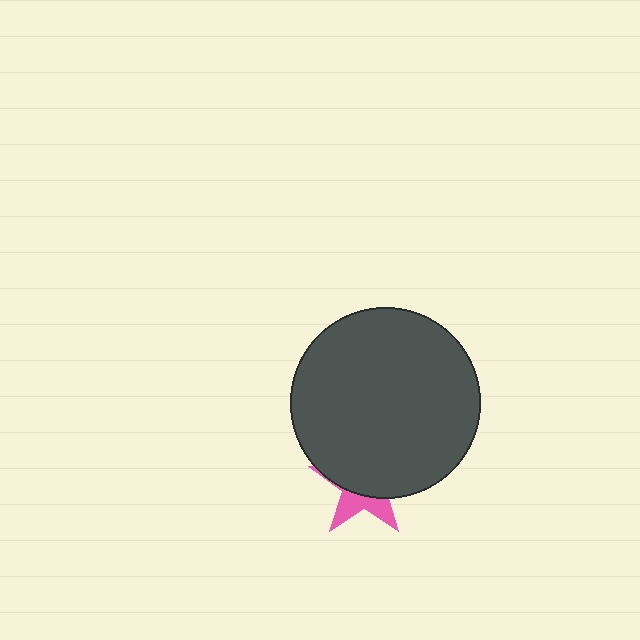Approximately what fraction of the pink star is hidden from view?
Roughly 66% of the pink star is hidden behind the dark gray circle.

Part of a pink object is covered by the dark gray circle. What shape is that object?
It is a star.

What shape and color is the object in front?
The object in front is a dark gray circle.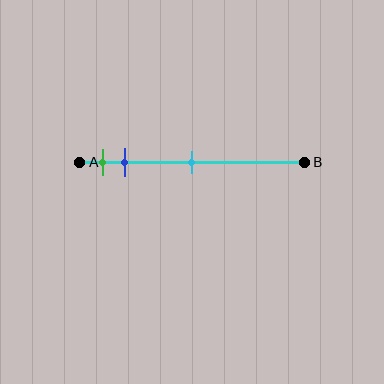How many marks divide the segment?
There are 3 marks dividing the segment.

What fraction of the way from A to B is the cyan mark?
The cyan mark is approximately 50% (0.5) of the way from A to B.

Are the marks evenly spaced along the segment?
No, the marks are not evenly spaced.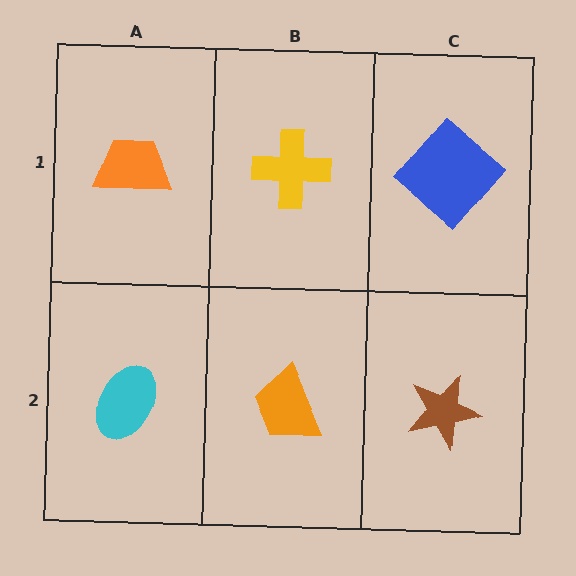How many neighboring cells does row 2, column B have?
3.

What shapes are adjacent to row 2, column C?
A blue diamond (row 1, column C), an orange trapezoid (row 2, column B).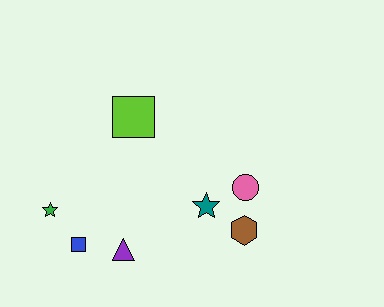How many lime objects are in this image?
There is 1 lime object.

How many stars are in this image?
There are 2 stars.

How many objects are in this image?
There are 7 objects.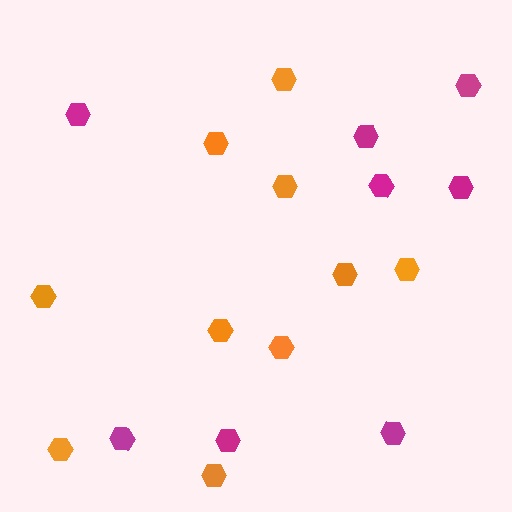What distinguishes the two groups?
There are 2 groups: one group of magenta hexagons (8) and one group of orange hexagons (10).